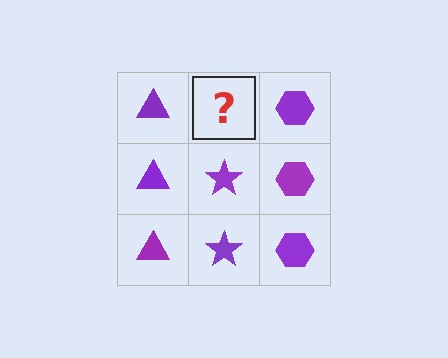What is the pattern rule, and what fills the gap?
The rule is that each column has a consistent shape. The gap should be filled with a purple star.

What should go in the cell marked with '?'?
The missing cell should contain a purple star.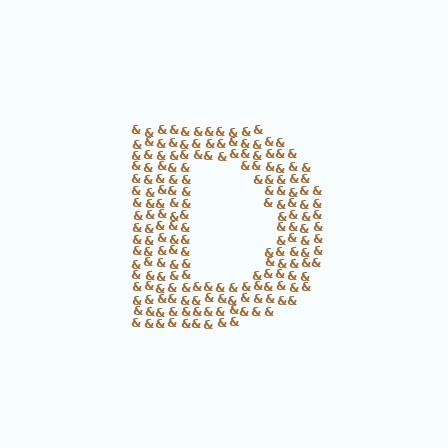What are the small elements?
The small elements are ampersands.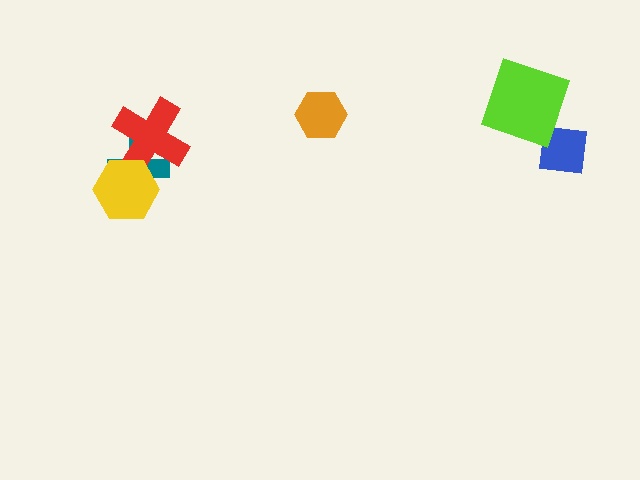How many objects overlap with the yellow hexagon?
2 objects overlap with the yellow hexagon.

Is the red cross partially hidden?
Yes, it is partially covered by another shape.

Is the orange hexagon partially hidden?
No, no other shape covers it.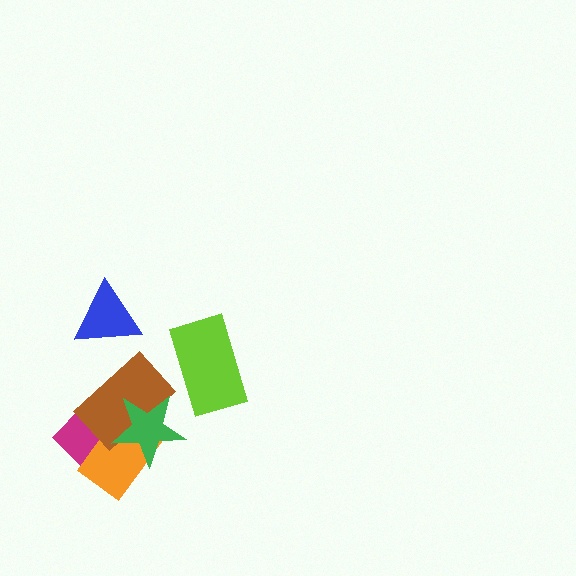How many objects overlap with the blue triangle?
0 objects overlap with the blue triangle.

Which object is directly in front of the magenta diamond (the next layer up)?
The orange rectangle is directly in front of the magenta diamond.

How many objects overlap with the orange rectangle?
3 objects overlap with the orange rectangle.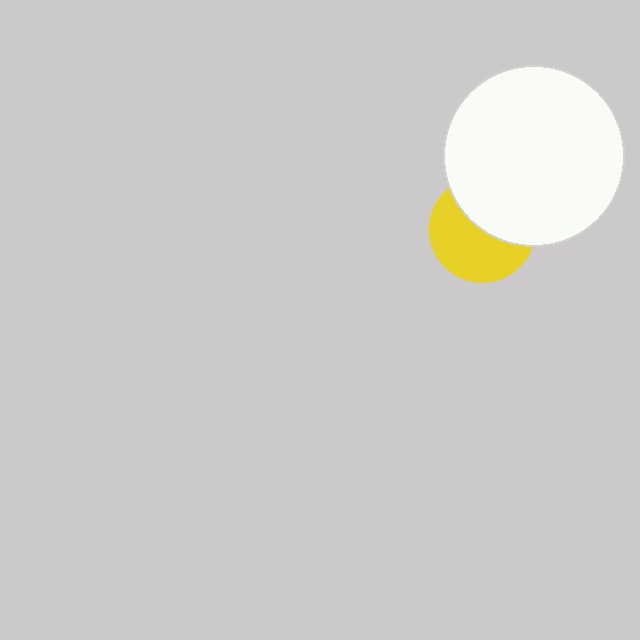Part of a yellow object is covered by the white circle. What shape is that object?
It is a circle.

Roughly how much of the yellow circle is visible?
About half of it is visible (roughly 55%).